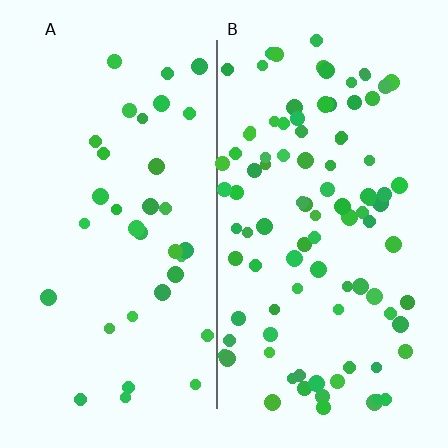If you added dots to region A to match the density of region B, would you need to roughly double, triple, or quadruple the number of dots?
Approximately triple.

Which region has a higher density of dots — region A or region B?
B (the right).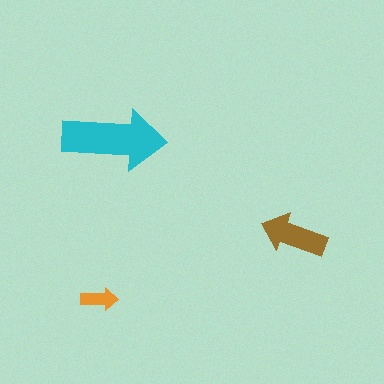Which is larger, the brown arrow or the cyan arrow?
The cyan one.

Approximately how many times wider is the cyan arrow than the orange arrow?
About 3 times wider.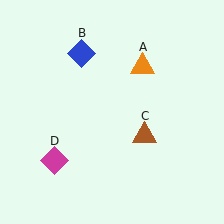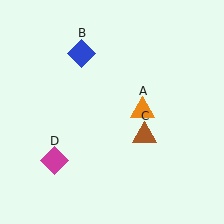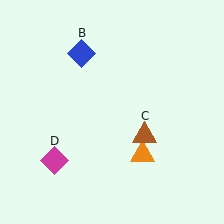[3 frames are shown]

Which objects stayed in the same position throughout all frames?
Blue diamond (object B) and brown triangle (object C) and magenta diamond (object D) remained stationary.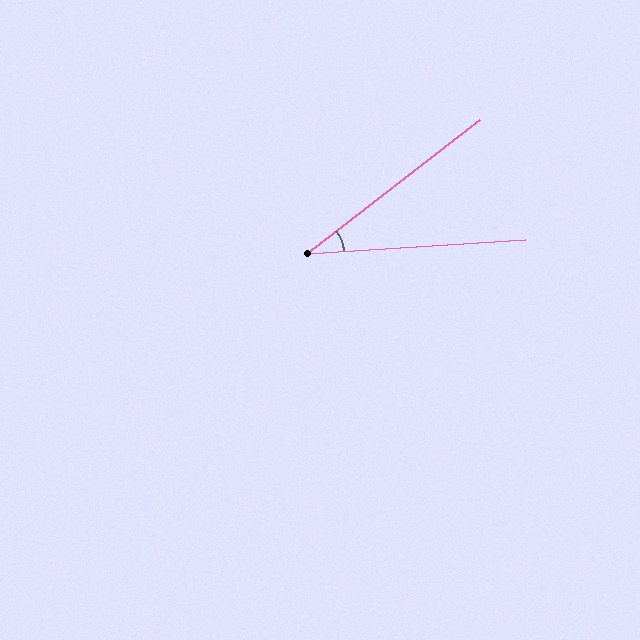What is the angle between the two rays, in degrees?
Approximately 34 degrees.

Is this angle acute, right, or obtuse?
It is acute.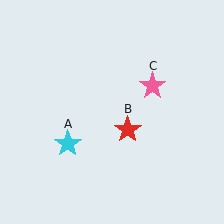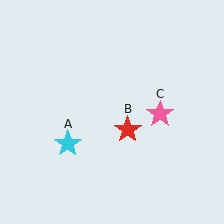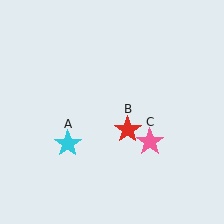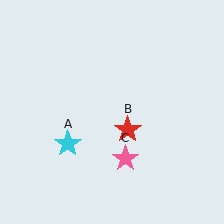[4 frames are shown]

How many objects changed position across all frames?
1 object changed position: pink star (object C).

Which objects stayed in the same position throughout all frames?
Cyan star (object A) and red star (object B) remained stationary.